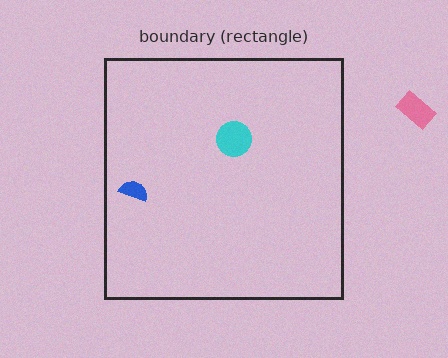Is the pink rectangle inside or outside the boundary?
Outside.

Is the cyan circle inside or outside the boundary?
Inside.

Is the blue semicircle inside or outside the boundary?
Inside.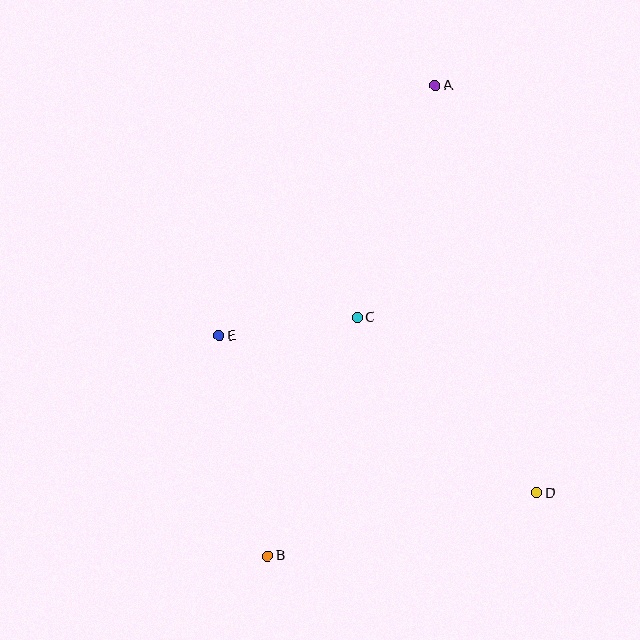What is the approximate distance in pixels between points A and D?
The distance between A and D is approximately 420 pixels.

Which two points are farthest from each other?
Points A and B are farthest from each other.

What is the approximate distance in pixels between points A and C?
The distance between A and C is approximately 244 pixels.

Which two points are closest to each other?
Points C and E are closest to each other.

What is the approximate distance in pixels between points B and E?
The distance between B and E is approximately 225 pixels.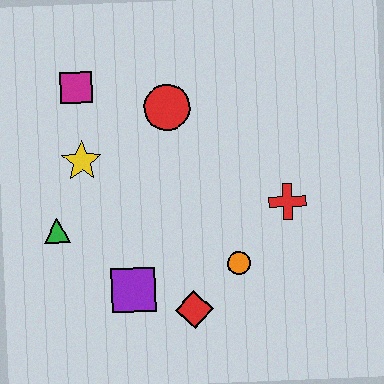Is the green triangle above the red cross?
No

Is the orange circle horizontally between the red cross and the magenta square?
Yes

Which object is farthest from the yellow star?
The red cross is farthest from the yellow star.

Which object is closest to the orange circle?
The red diamond is closest to the orange circle.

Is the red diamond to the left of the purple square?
No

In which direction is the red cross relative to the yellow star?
The red cross is to the right of the yellow star.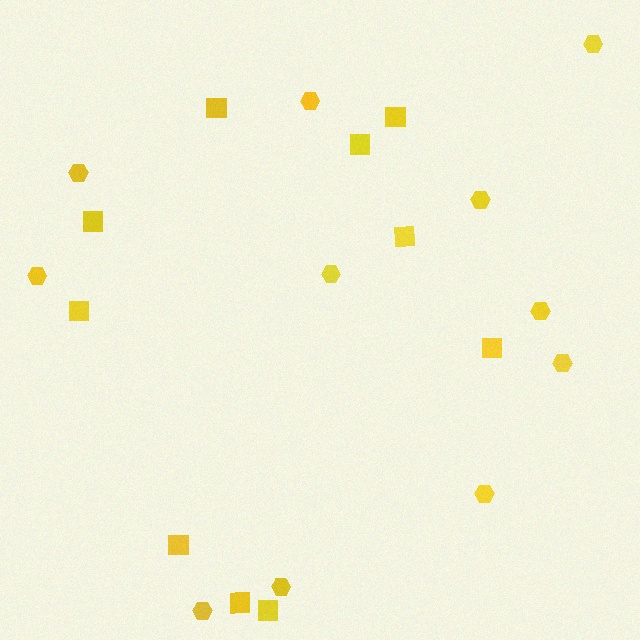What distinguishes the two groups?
There are 2 groups: one group of hexagons (11) and one group of squares (10).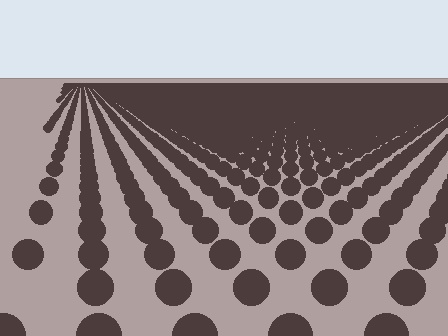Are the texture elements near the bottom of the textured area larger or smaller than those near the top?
Larger. Near the bottom, elements are closer to the viewer and appear at a bigger on-screen size.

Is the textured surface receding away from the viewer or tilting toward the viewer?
The surface is receding away from the viewer. Texture elements get smaller and denser toward the top.